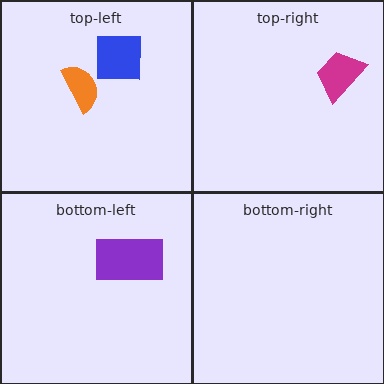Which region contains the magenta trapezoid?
The top-right region.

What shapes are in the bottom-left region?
The purple rectangle.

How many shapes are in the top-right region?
1.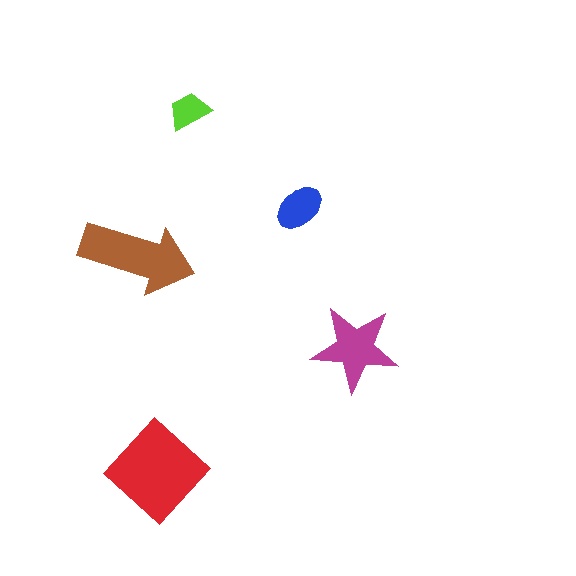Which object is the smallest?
The lime trapezoid.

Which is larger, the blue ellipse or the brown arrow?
The brown arrow.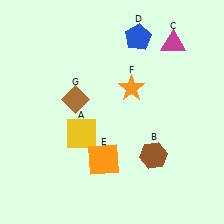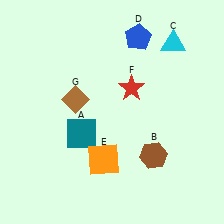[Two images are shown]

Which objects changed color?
A changed from yellow to teal. C changed from magenta to cyan. F changed from orange to red.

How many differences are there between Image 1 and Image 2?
There are 3 differences between the two images.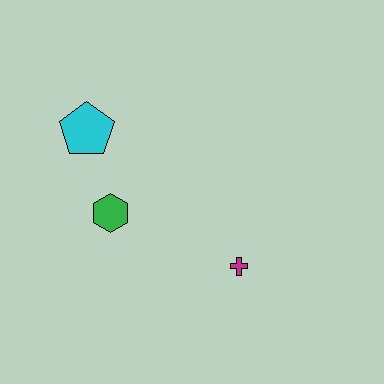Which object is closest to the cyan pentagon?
The green hexagon is closest to the cyan pentagon.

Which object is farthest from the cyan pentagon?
The magenta cross is farthest from the cyan pentagon.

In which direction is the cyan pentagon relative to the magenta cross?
The cyan pentagon is to the left of the magenta cross.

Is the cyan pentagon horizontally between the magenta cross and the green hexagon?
No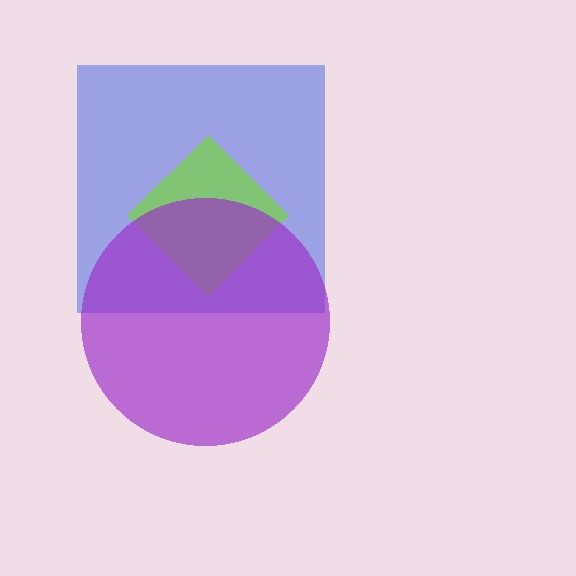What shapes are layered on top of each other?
The layered shapes are: a blue square, a lime diamond, a purple circle.